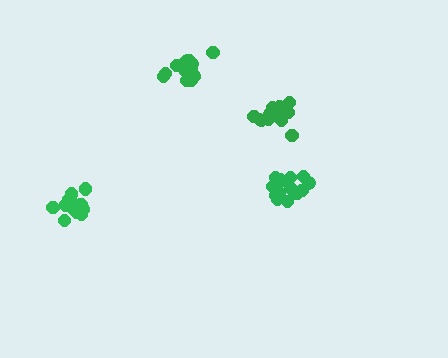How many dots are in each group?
Group 1: 16 dots, Group 2: 16 dots, Group 3: 14 dots, Group 4: 16 dots (62 total).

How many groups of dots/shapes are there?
There are 4 groups.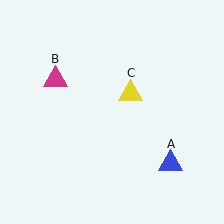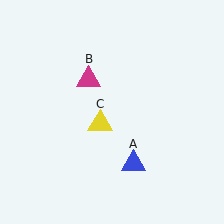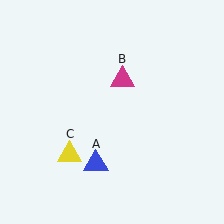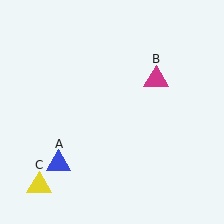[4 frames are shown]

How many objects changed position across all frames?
3 objects changed position: blue triangle (object A), magenta triangle (object B), yellow triangle (object C).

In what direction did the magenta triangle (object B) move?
The magenta triangle (object B) moved right.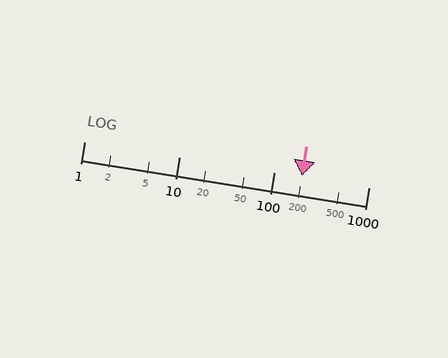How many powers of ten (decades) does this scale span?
The scale spans 3 decades, from 1 to 1000.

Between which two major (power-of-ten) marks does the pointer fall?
The pointer is between 100 and 1000.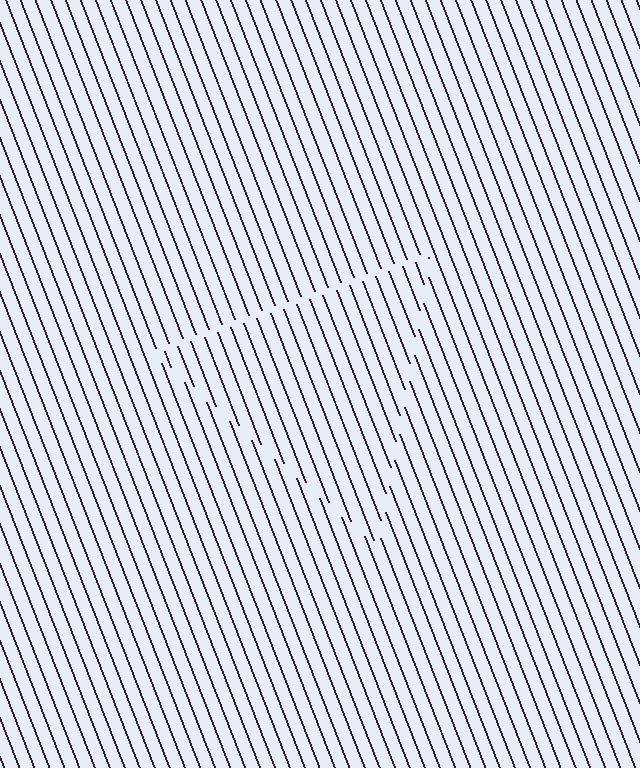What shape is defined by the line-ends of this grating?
An illusory triangle. The interior of the shape contains the same grating, shifted by half a period — the contour is defined by the phase discontinuity where line-ends from the inner and outer gratings abut.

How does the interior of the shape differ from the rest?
The interior of the shape contains the same grating, shifted by half a period — the contour is defined by the phase discontinuity where line-ends from the inner and outer gratings abut.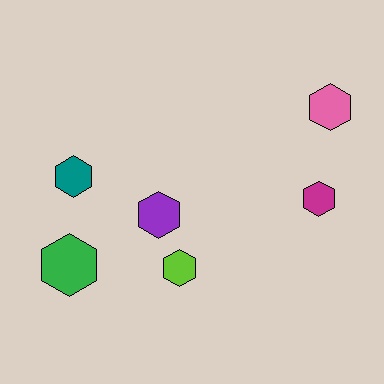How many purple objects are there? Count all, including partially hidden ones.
There is 1 purple object.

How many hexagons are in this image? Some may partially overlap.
There are 6 hexagons.